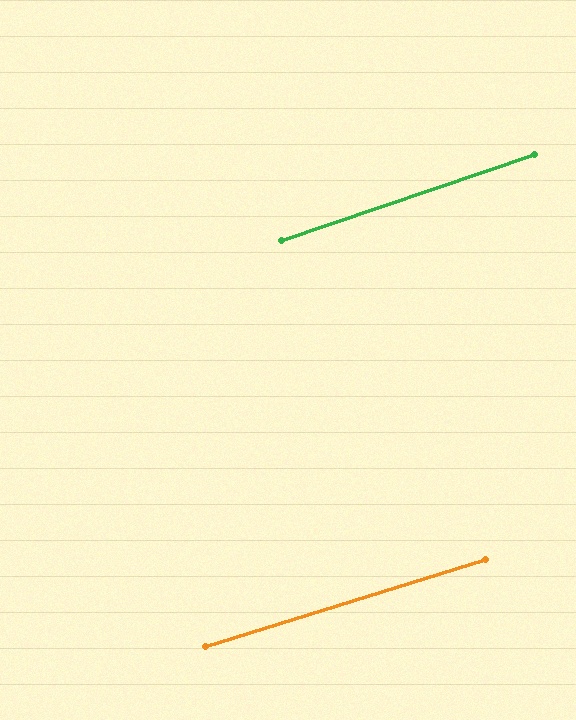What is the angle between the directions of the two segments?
Approximately 1 degree.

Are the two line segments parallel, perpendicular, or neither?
Parallel — their directions differ by only 1.5°.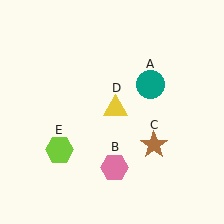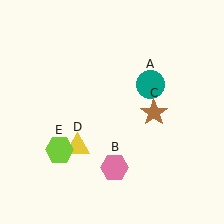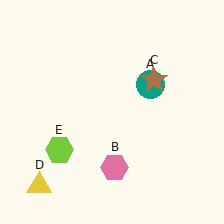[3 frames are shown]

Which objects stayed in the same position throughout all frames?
Teal circle (object A) and pink hexagon (object B) and lime hexagon (object E) remained stationary.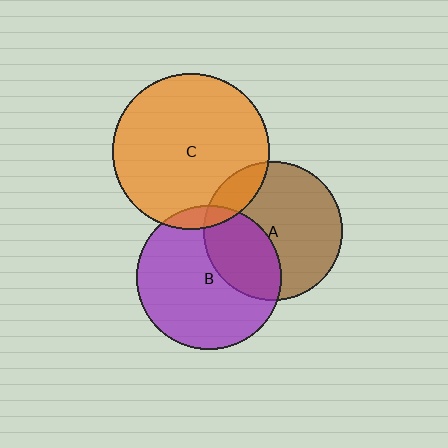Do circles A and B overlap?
Yes.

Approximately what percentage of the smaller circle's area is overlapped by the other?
Approximately 35%.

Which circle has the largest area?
Circle C (orange).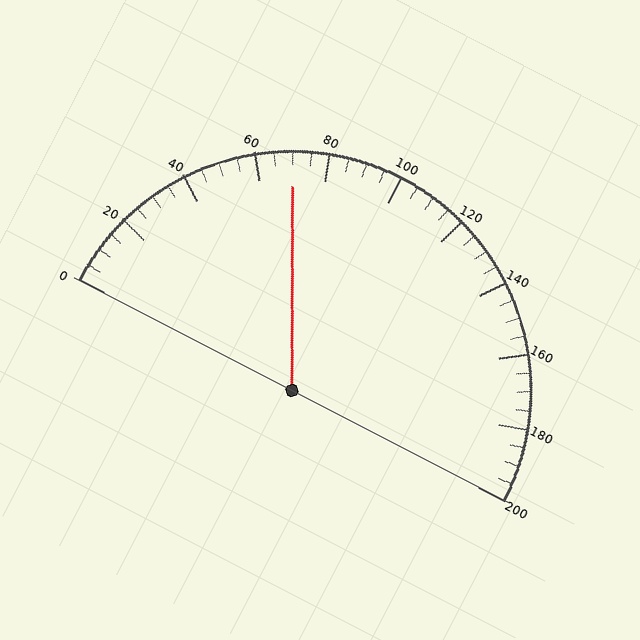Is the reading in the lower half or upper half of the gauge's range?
The reading is in the lower half of the range (0 to 200).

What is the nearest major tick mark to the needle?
The nearest major tick mark is 80.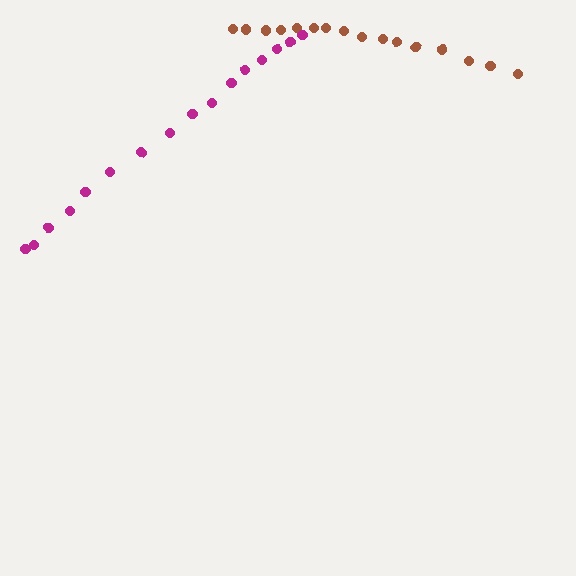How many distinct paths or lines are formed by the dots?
There are 2 distinct paths.